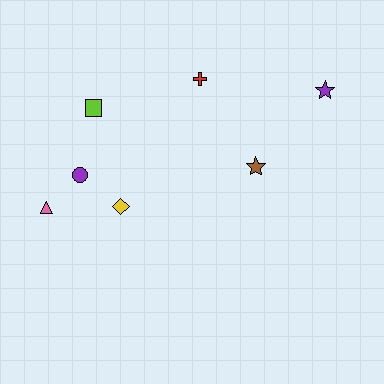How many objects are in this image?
There are 7 objects.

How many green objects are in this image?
There are no green objects.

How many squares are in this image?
There is 1 square.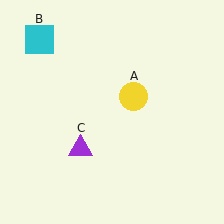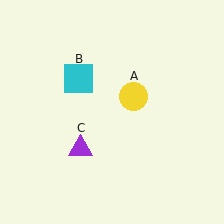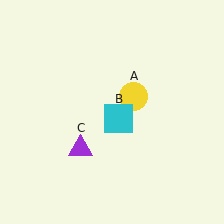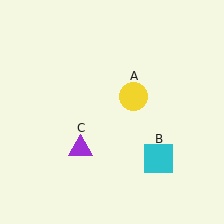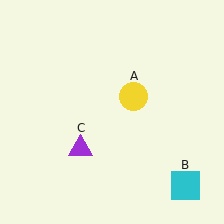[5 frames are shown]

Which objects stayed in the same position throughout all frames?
Yellow circle (object A) and purple triangle (object C) remained stationary.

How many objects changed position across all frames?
1 object changed position: cyan square (object B).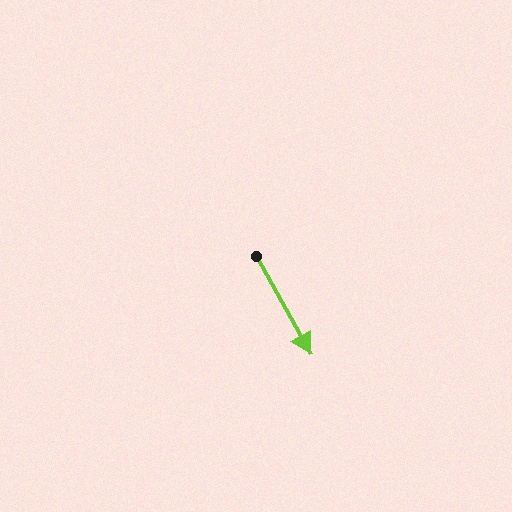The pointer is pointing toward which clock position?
Roughly 5 o'clock.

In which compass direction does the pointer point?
Southeast.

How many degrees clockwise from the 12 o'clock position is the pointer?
Approximately 151 degrees.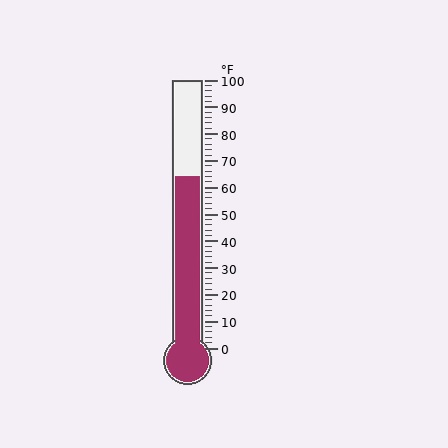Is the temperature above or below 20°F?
The temperature is above 20°F.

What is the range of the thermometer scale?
The thermometer scale ranges from 0°F to 100°F.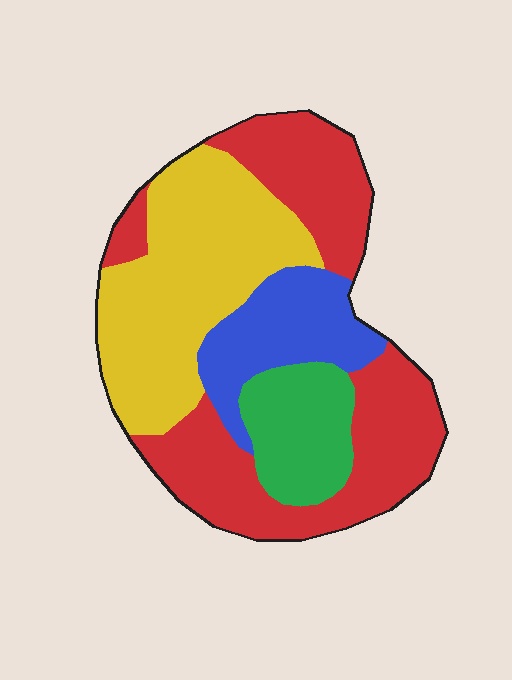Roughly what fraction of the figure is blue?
Blue takes up about one sixth (1/6) of the figure.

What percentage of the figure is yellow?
Yellow takes up about one third (1/3) of the figure.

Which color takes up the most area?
Red, at roughly 40%.